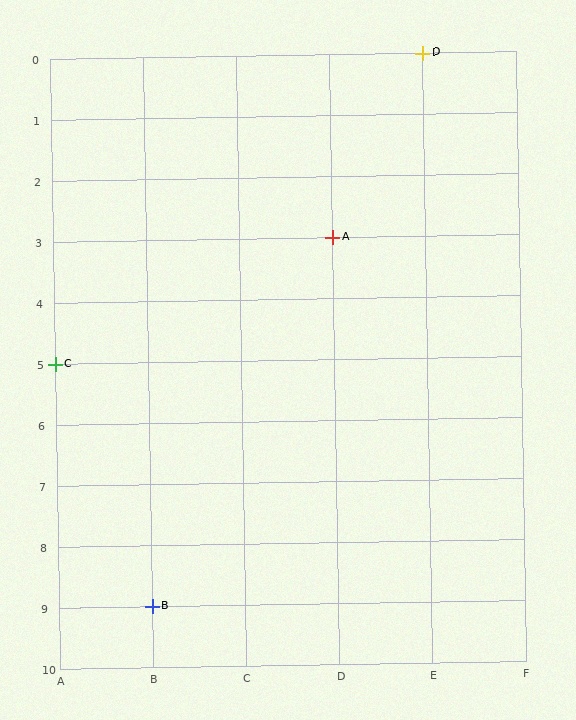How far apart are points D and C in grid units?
Points D and C are 4 columns and 5 rows apart (about 6.4 grid units diagonally).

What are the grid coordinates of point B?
Point B is at grid coordinates (B, 9).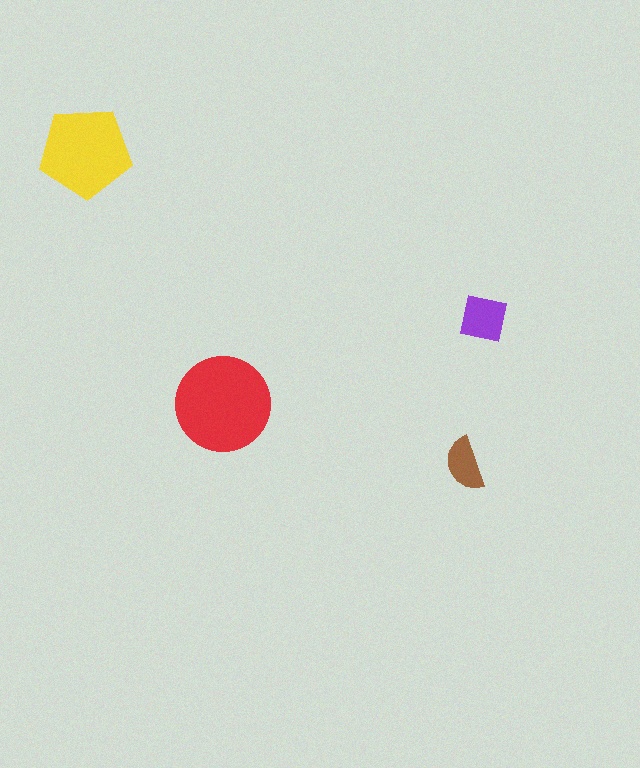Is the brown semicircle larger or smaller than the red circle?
Smaller.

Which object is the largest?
The red circle.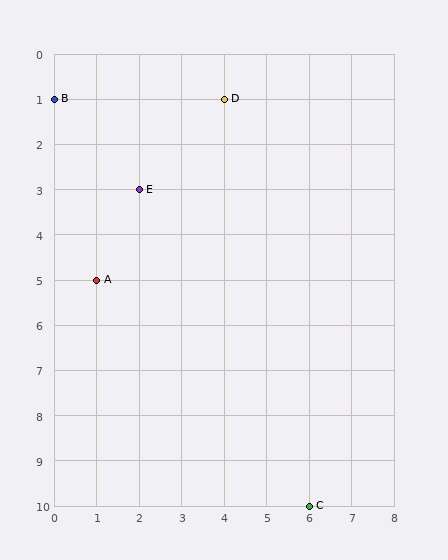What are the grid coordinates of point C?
Point C is at grid coordinates (6, 10).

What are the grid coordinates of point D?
Point D is at grid coordinates (4, 1).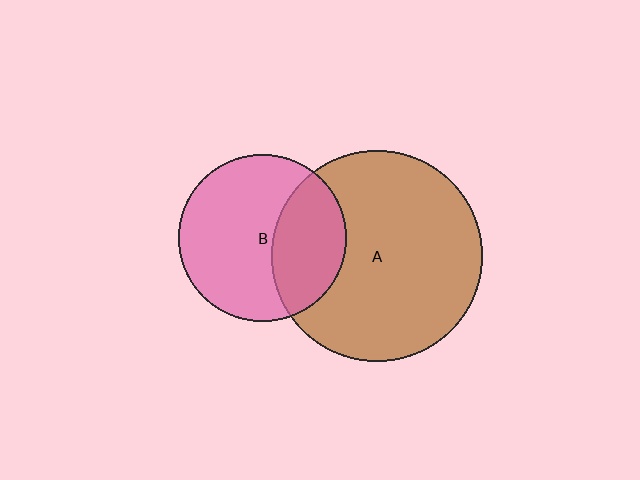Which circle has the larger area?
Circle A (brown).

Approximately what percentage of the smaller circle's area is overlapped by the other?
Approximately 35%.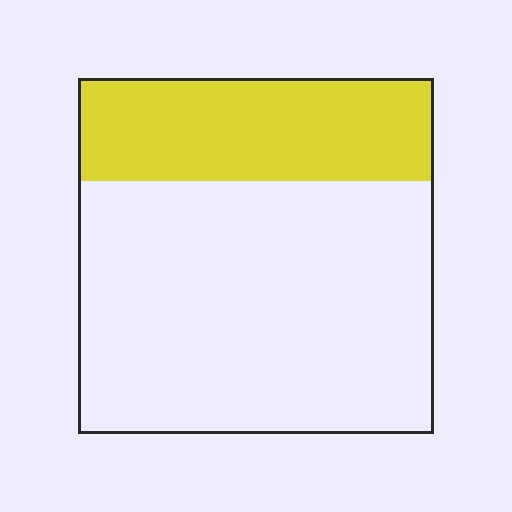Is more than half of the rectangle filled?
No.